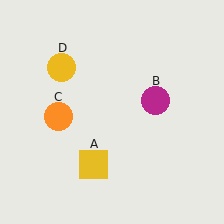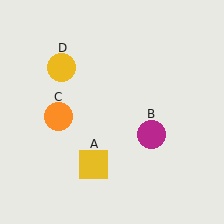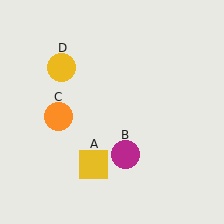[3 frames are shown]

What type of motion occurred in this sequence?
The magenta circle (object B) rotated clockwise around the center of the scene.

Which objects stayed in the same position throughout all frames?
Yellow square (object A) and orange circle (object C) and yellow circle (object D) remained stationary.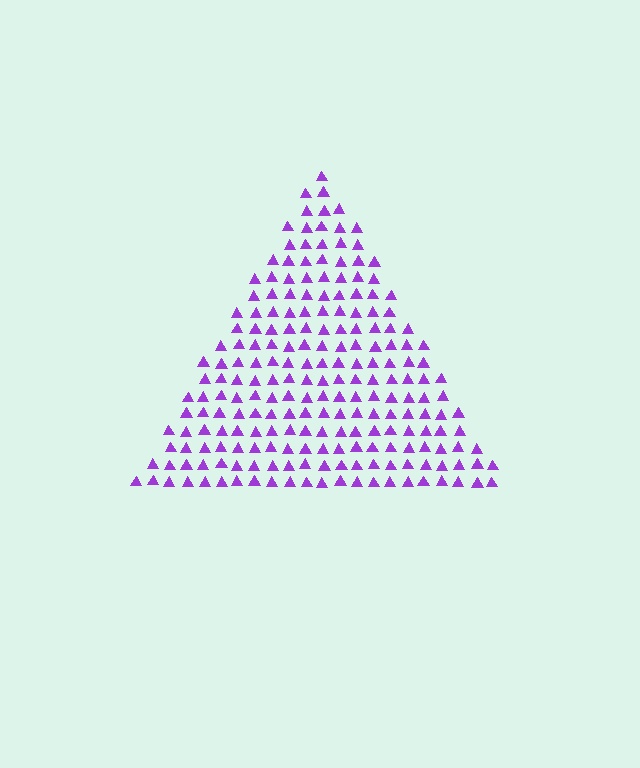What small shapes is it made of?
It is made of small triangles.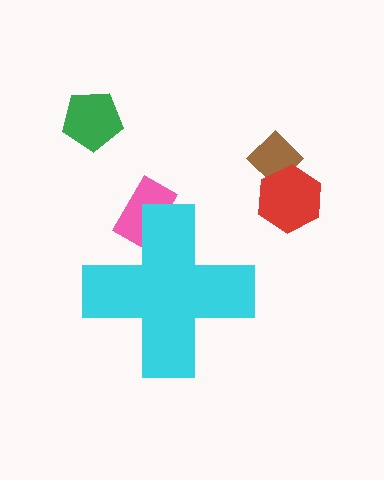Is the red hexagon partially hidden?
No, the red hexagon is fully visible.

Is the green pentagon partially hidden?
No, the green pentagon is fully visible.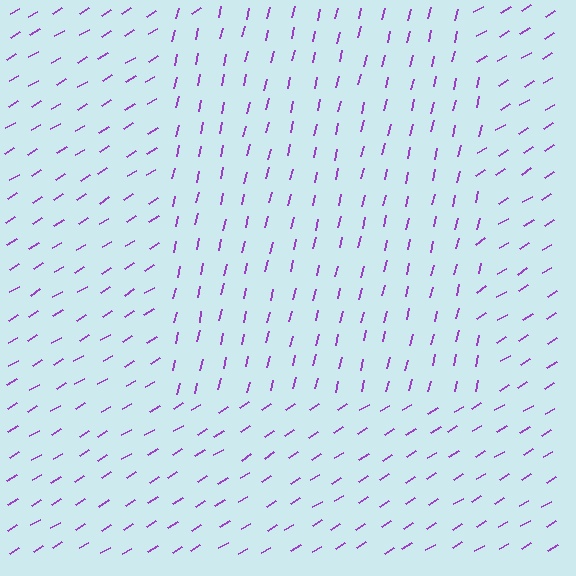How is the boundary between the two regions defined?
The boundary is defined purely by a change in line orientation (approximately 45 degrees difference). All lines are the same color and thickness.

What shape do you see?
I see a rectangle.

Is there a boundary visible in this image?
Yes, there is a texture boundary formed by a change in line orientation.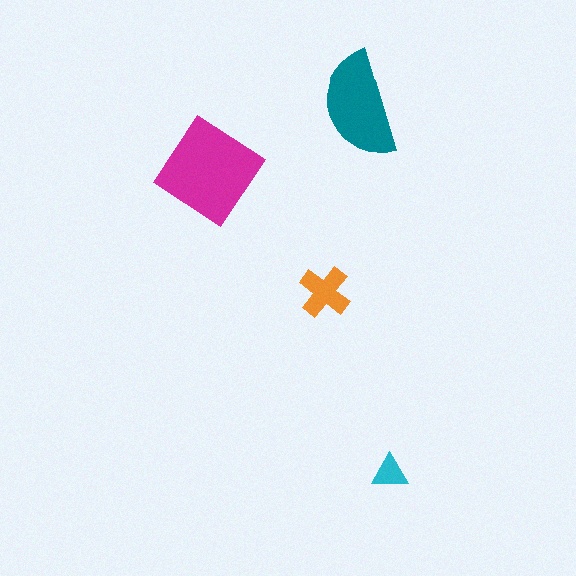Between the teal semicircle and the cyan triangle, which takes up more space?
The teal semicircle.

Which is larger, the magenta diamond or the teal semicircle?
The magenta diamond.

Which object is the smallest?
The cyan triangle.